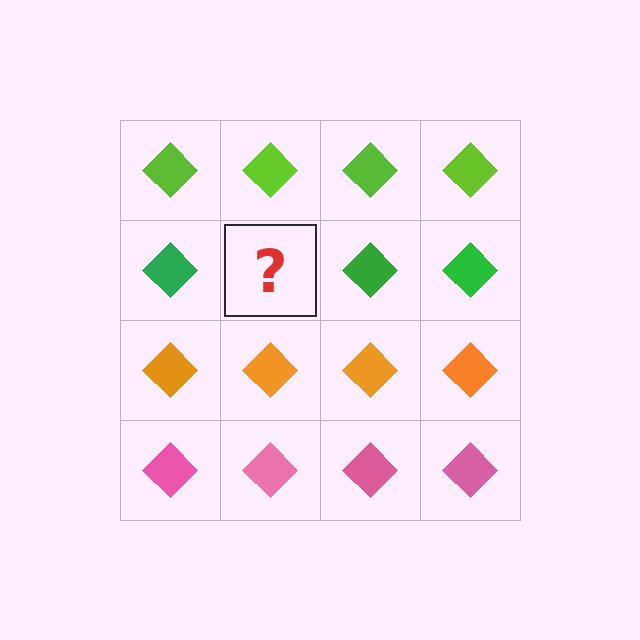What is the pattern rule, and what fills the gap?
The rule is that each row has a consistent color. The gap should be filled with a green diamond.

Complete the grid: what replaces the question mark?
The question mark should be replaced with a green diamond.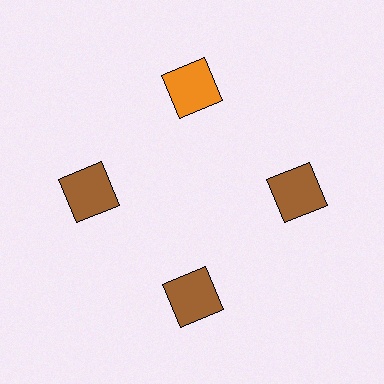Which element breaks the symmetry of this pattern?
The orange square at roughly the 12 o'clock position breaks the symmetry. All other shapes are brown squares.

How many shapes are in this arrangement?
There are 4 shapes arranged in a ring pattern.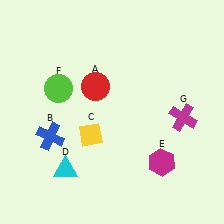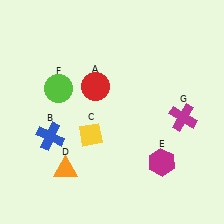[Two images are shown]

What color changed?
The triangle (D) changed from cyan in Image 1 to orange in Image 2.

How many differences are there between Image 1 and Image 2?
There is 1 difference between the two images.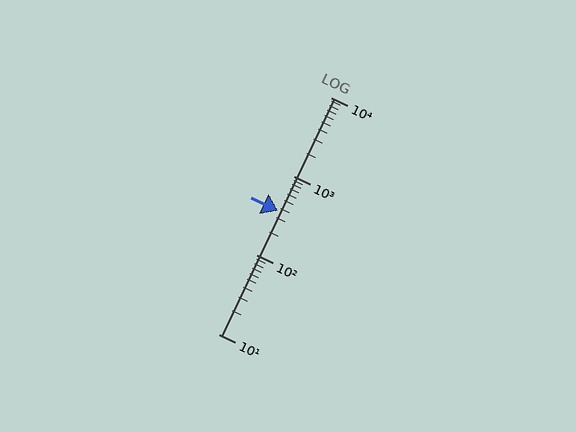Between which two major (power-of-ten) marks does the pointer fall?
The pointer is between 100 and 1000.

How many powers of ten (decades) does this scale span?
The scale spans 3 decades, from 10 to 10000.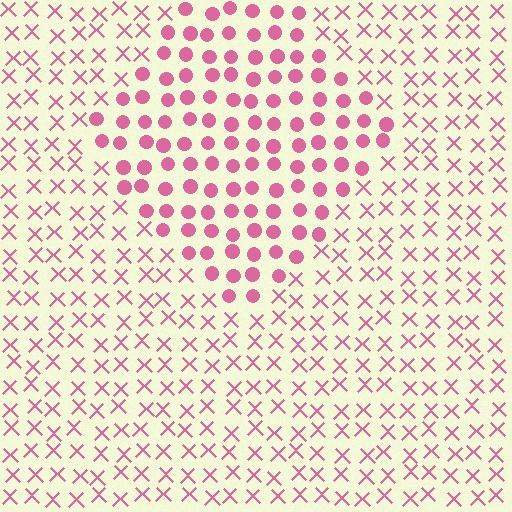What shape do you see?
I see a diamond.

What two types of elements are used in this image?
The image uses circles inside the diamond region and X marks outside it.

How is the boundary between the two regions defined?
The boundary is defined by a change in element shape: circles inside vs. X marks outside. All elements share the same color and spacing.